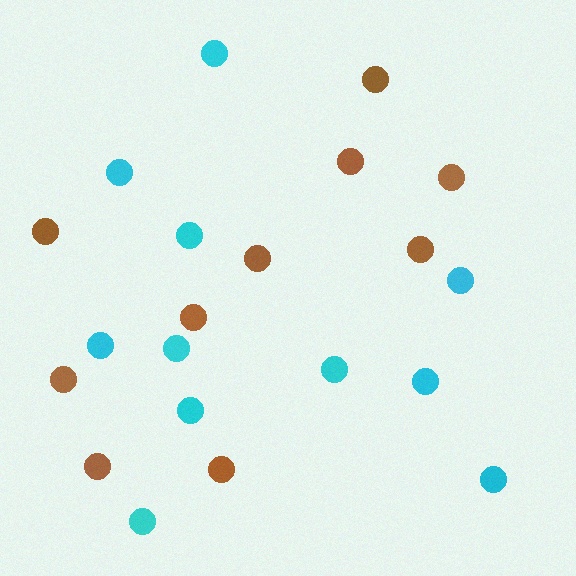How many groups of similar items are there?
There are 2 groups: one group of brown circles (10) and one group of cyan circles (11).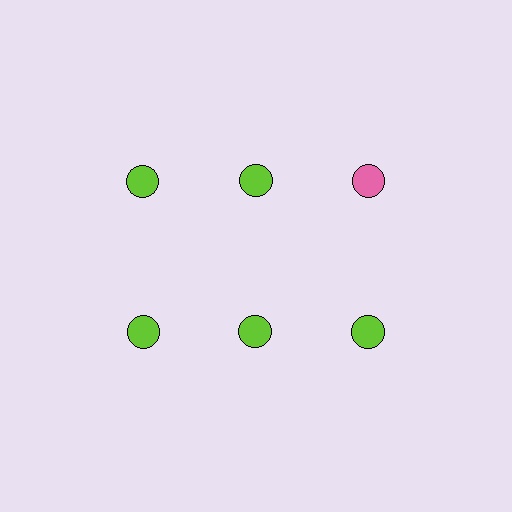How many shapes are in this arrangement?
There are 6 shapes arranged in a grid pattern.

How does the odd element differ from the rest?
It has a different color: pink instead of lime.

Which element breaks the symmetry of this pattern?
The pink circle in the top row, center column breaks the symmetry. All other shapes are lime circles.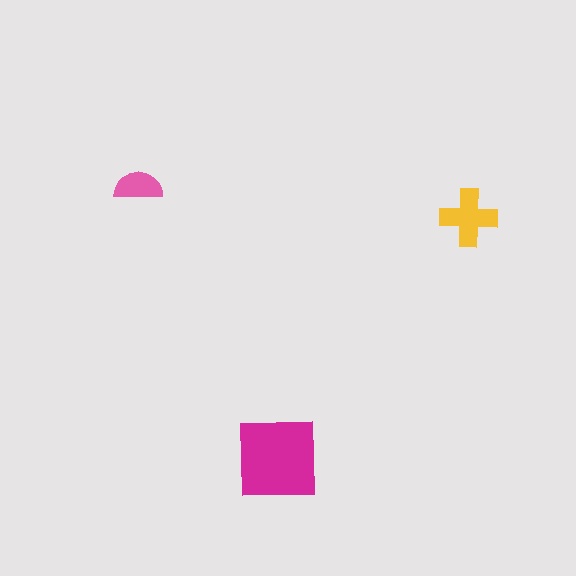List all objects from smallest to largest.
The pink semicircle, the yellow cross, the magenta square.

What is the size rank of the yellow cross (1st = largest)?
2nd.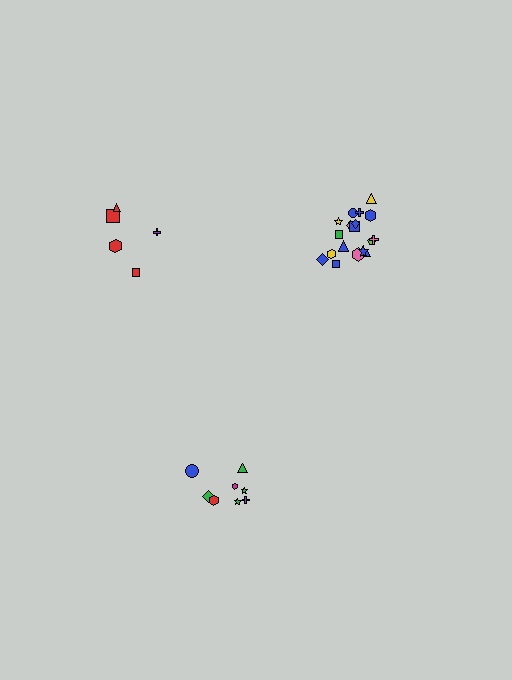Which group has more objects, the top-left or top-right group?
The top-right group.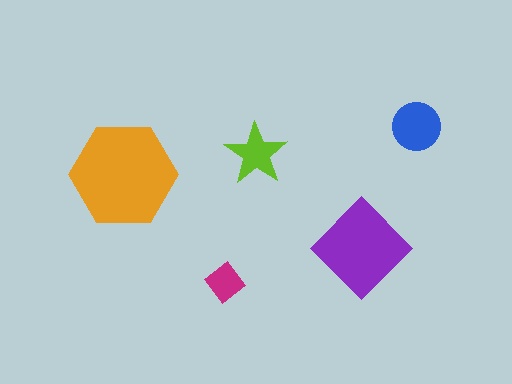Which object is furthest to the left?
The orange hexagon is leftmost.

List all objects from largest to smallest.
The orange hexagon, the purple diamond, the blue circle, the lime star, the magenta diamond.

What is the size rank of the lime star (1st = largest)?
4th.